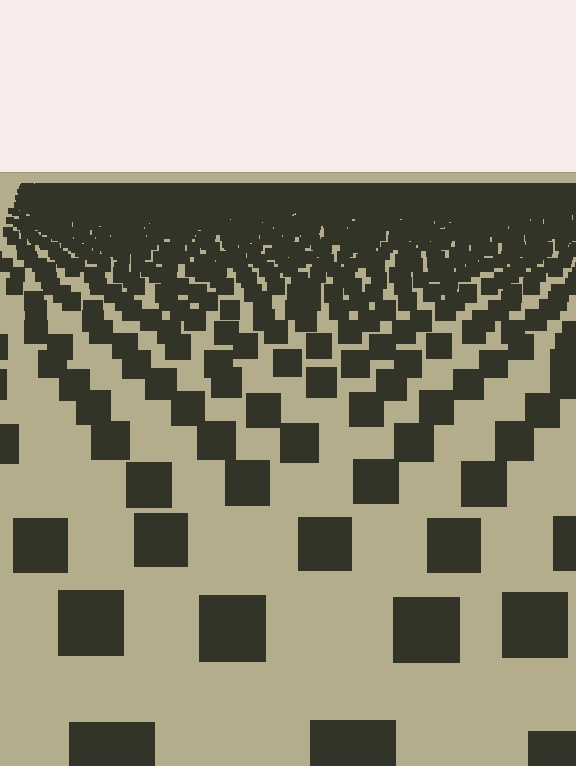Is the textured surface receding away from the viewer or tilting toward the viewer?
The surface is receding away from the viewer. Texture elements get smaller and denser toward the top.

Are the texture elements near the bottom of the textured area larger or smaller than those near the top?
Larger. Near the bottom, elements are closer to the viewer and appear at a bigger on-screen size.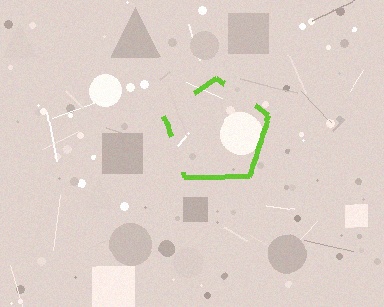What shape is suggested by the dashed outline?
The dashed outline suggests a pentagon.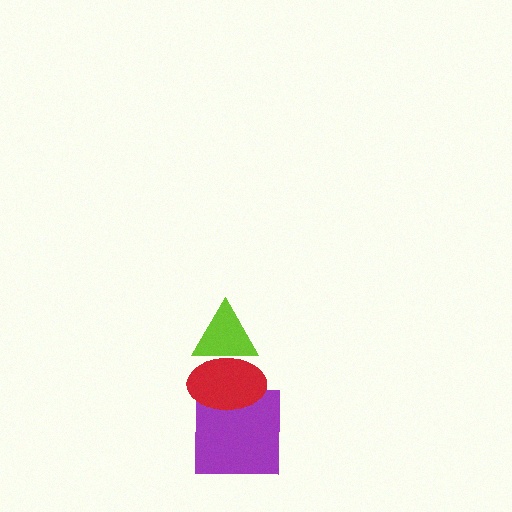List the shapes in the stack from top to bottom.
From top to bottom: the lime triangle, the red ellipse, the purple square.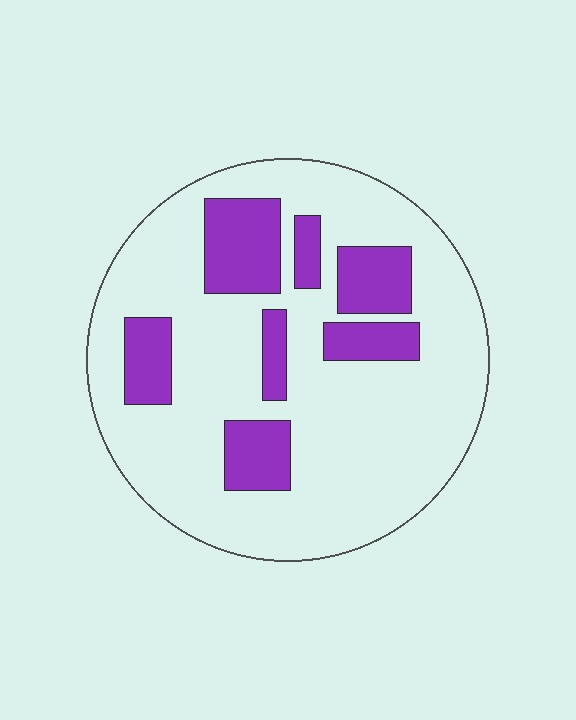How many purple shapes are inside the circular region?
7.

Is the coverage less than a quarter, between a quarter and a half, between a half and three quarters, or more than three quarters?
Less than a quarter.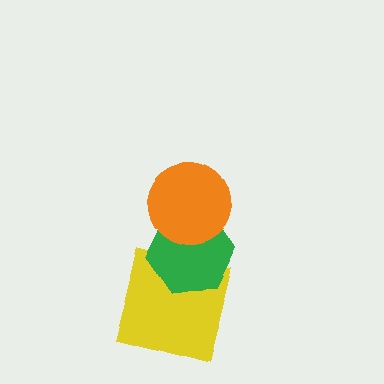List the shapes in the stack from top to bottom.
From top to bottom: the orange circle, the green hexagon, the yellow square.